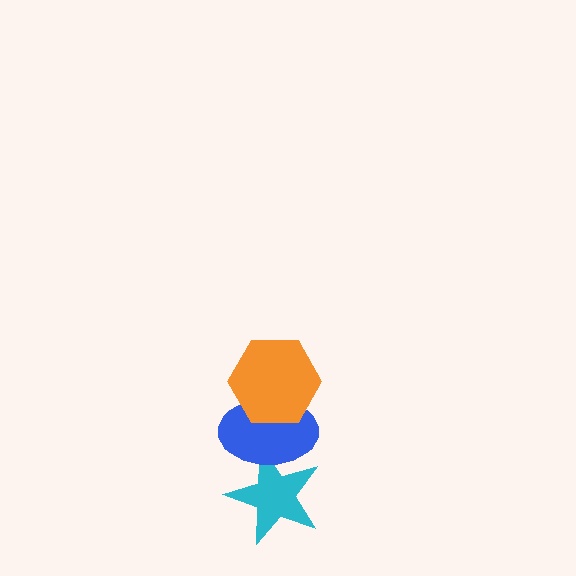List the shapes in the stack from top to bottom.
From top to bottom: the orange hexagon, the blue ellipse, the cyan star.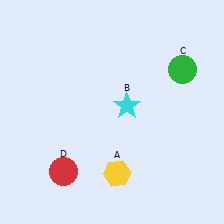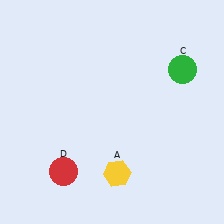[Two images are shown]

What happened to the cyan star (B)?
The cyan star (B) was removed in Image 2. It was in the top-right area of Image 1.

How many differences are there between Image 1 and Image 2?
There is 1 difference between the two images.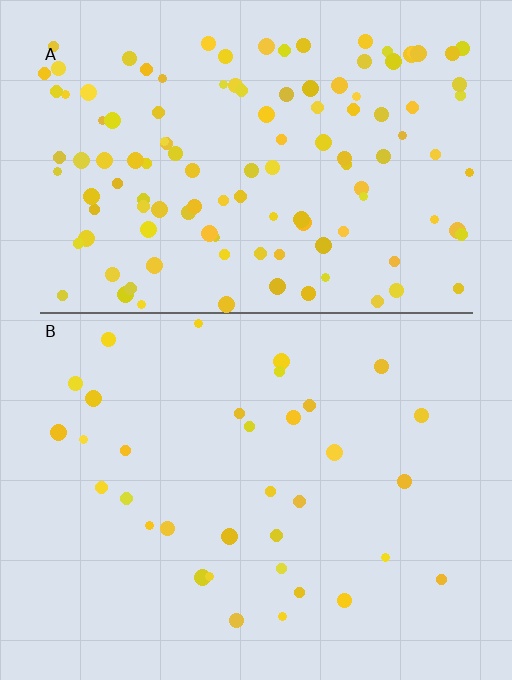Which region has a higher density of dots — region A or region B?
A (the top).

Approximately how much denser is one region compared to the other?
Approximately 3.7× — region A over region B.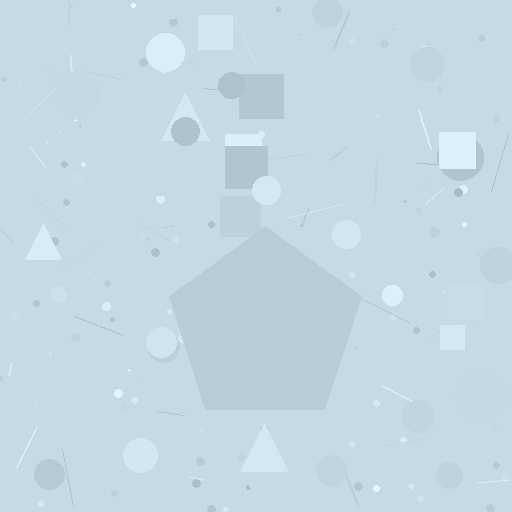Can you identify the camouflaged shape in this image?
The camouflaged shape is a pentagon.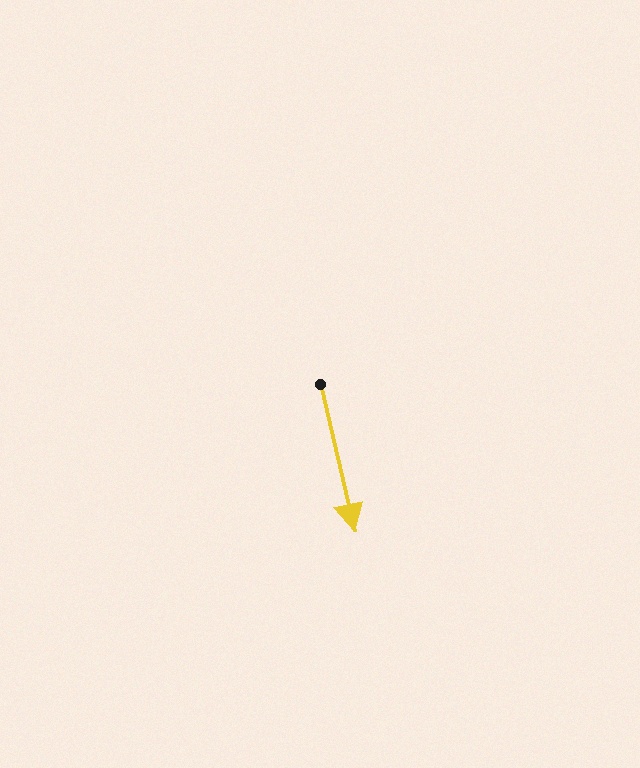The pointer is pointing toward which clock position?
Roughly 6 o'clock.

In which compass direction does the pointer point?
South.